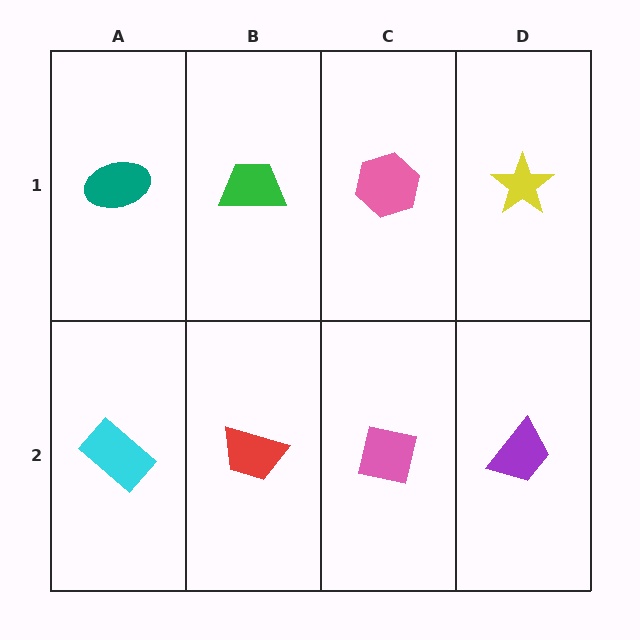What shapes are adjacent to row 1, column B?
A red trapezoid (row 2, column B), a teal ellipse (row 1, column A), a pink hexagon (row 1, column C).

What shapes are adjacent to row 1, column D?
A purple trapezoid (row 2, column D), a pink hexagon (row 1, column C).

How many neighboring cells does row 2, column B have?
3.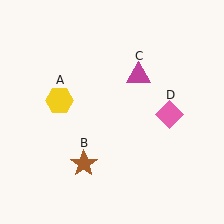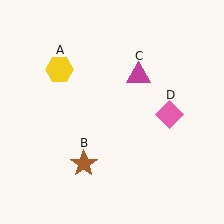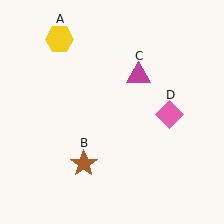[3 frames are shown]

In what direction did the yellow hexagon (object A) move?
The yellow hexagon (object A) moved up.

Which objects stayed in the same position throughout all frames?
Brown star (object B) and magenta triangle (object C) and pink diamond (object D) remained stationary.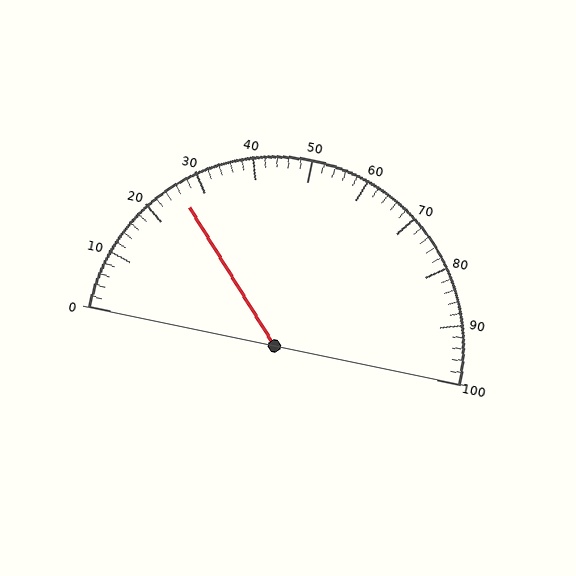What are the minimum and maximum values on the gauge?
The gauge ranges from 0 to 100.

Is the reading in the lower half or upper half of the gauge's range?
The reading is in the lower half of the range (0 to 100).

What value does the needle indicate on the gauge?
The needle indicates approximately 26.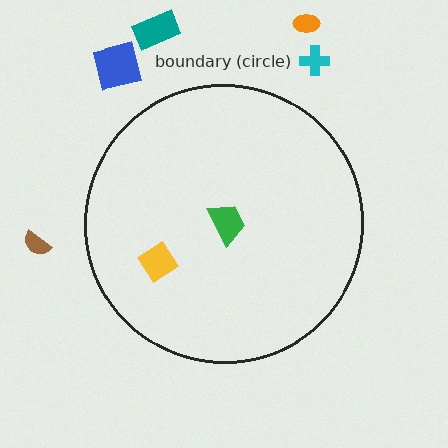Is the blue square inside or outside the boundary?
Outside.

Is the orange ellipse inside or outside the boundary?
Outside.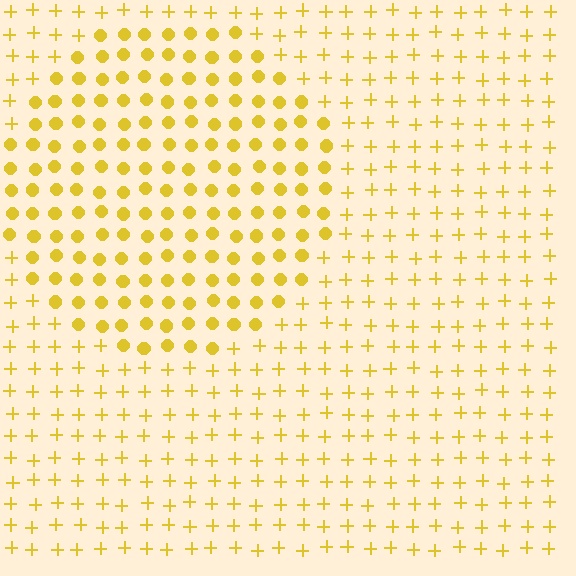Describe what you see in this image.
The image is filled with small yellow elements arranged in a uniform grid. A circle-shaped region contains circles, while the surrounding area contains plus signs. The boundary is defined purely by the change in element shape.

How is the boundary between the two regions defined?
The boundary is defined by a change in element shape: circles inside vs. plus signs outside. All elements share the same color and spacing.